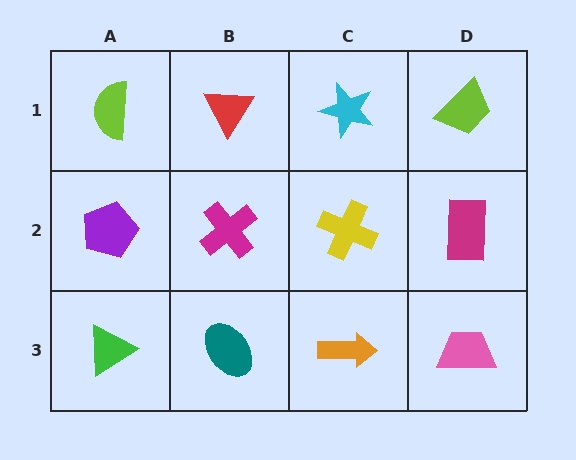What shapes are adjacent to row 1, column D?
A magenta rectangle (row 2, column D), a cyan star (row 1, column C).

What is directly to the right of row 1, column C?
A lime trapezoid.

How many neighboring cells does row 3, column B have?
3.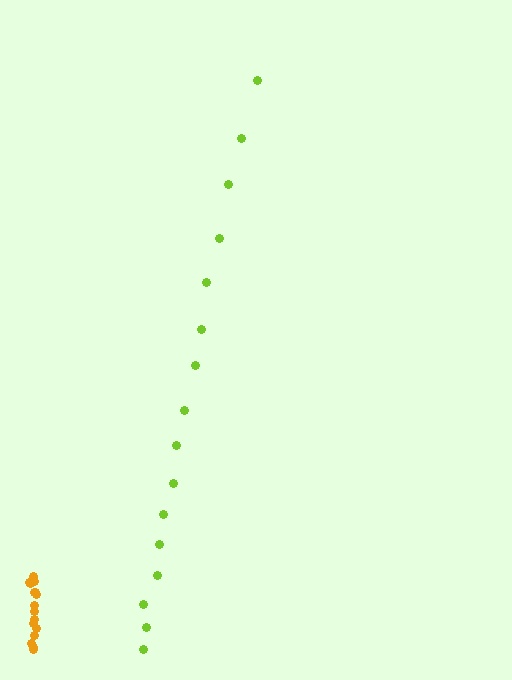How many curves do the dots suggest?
There are 2 distinct paths.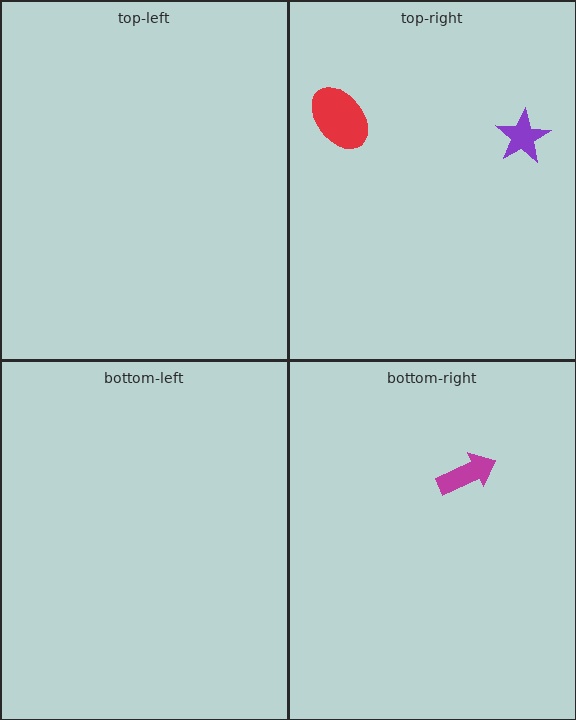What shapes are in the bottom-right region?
The magenta arrow.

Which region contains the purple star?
The top-right region.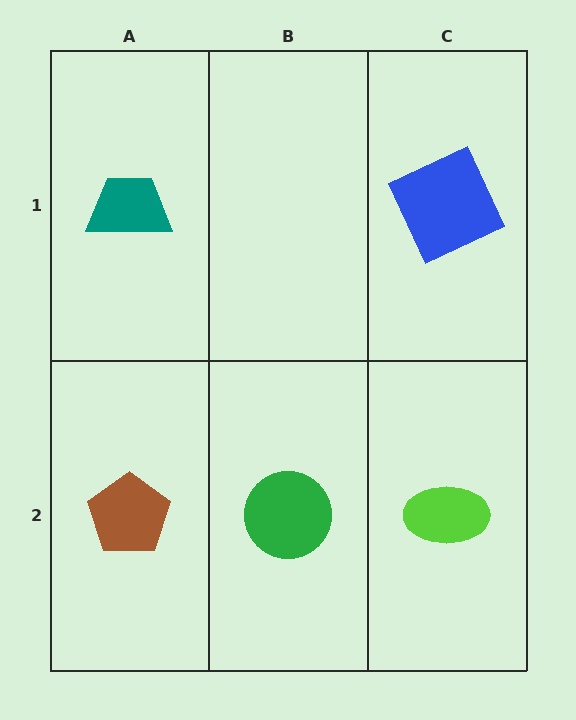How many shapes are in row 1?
2 shapes.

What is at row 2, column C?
A lime ellipse.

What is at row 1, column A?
A teal trapezoid.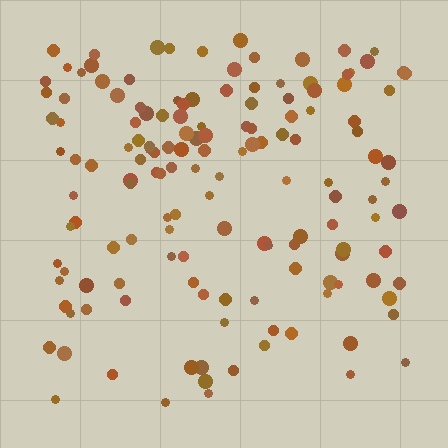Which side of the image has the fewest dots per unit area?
The bottom.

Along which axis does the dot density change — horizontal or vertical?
Vertical.